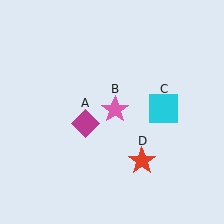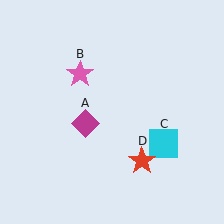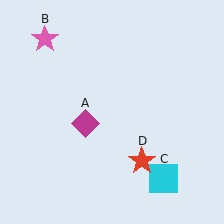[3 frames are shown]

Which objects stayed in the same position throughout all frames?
Magenta diamond (object A) and red star (object D) remained stationary.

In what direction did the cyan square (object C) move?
The cyan square (object C) moved down.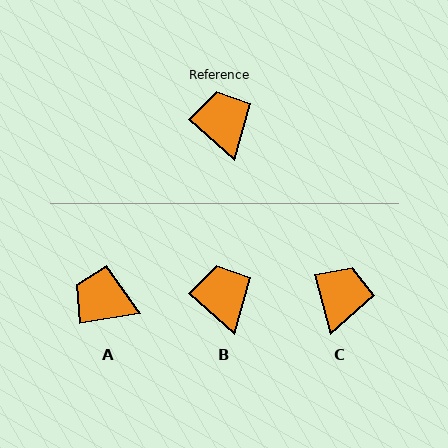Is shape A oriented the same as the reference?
No, it is off by about 51 degrees.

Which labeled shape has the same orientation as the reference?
B.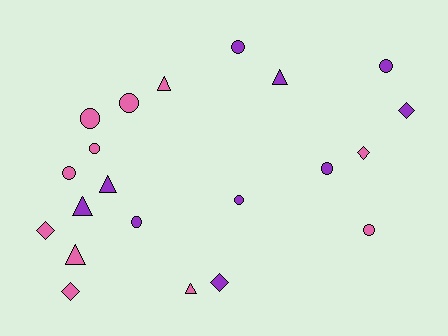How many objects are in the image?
There are 21 objects.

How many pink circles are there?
There are 5 pink circles.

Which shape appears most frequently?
Circle, with 10 objects.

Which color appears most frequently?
Pink, with 11 objects.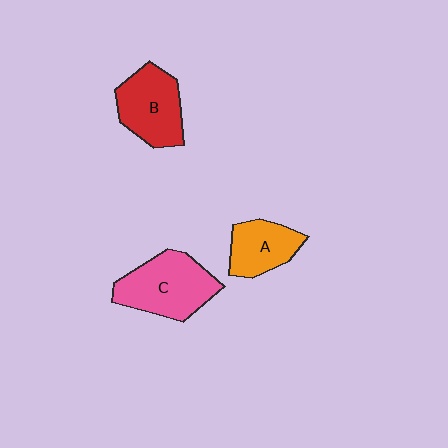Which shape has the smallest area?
Shape A (orange).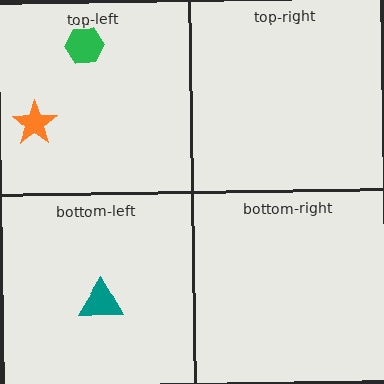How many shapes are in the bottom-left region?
1.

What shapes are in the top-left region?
The orange star, the green hexagon.